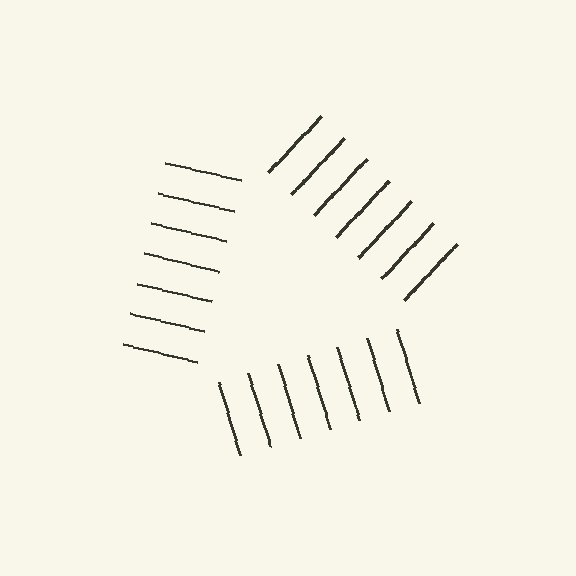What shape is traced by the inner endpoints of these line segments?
An illusory triangle — the line segments terminate on its edges but no continuous stroke is drawn.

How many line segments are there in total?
21 — 7 along each of the 3 edges.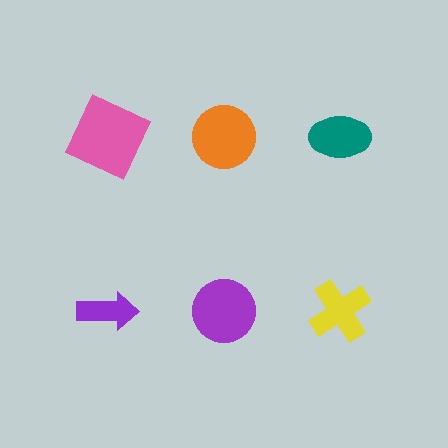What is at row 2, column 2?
A purple circle.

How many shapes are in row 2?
3 shapes.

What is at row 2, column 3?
A yellow cross.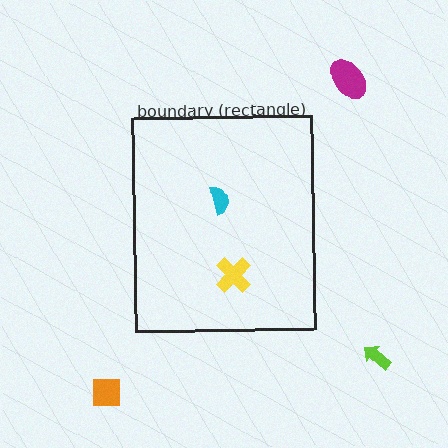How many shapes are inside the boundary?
2 inside, 3 outside.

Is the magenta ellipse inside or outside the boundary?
Outside.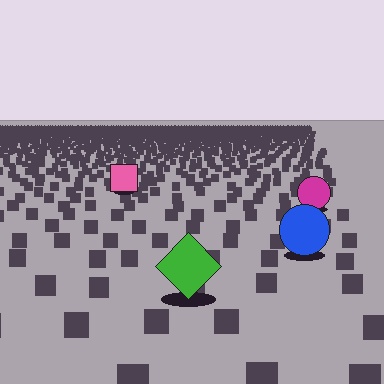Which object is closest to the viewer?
The green diamond is closest. The texture marks near it are larger and more spread out.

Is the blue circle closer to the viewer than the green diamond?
No. The green diamond is closer — you can tell from the texture gradient: the ground texture is coarser near it.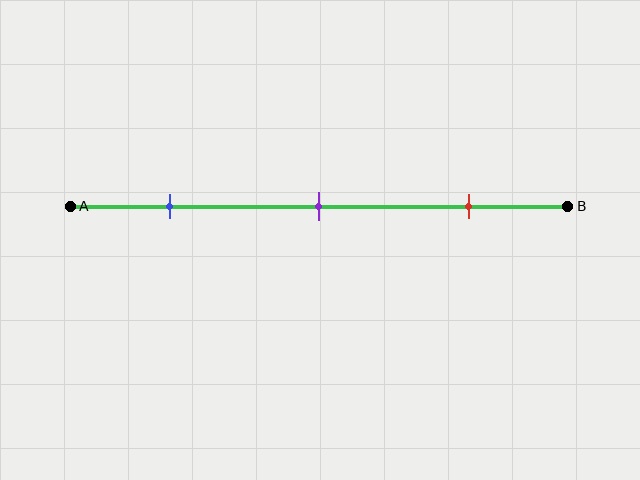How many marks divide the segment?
There are 3 marks dividing the segment.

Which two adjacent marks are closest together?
The blue and purple marks are the closest adjacent pair.